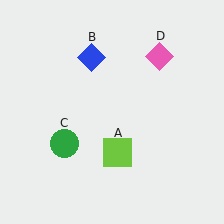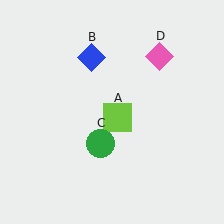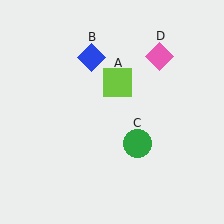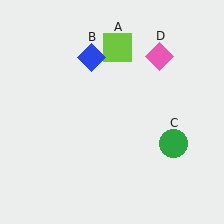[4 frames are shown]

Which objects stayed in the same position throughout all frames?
Blue diamond (object B) and pink diamond (object D) remained stationary.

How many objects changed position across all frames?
2 objects changed position: lime square (object A), green circle (object C).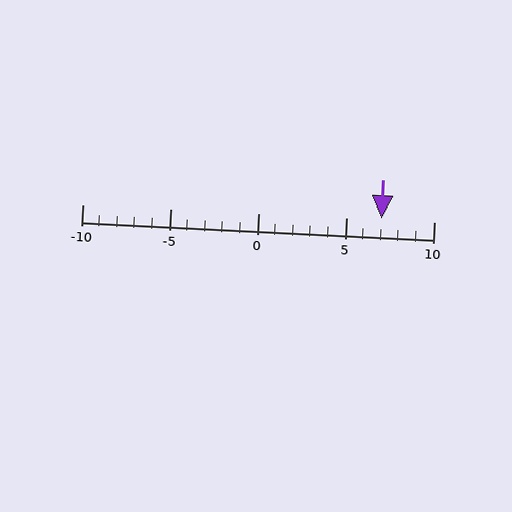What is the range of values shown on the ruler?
The ruler shows values from -10 to 10.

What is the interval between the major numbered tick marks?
The major tick marks are spaced 5 units apart.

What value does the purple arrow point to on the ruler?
The purple arrow points to approximately 7.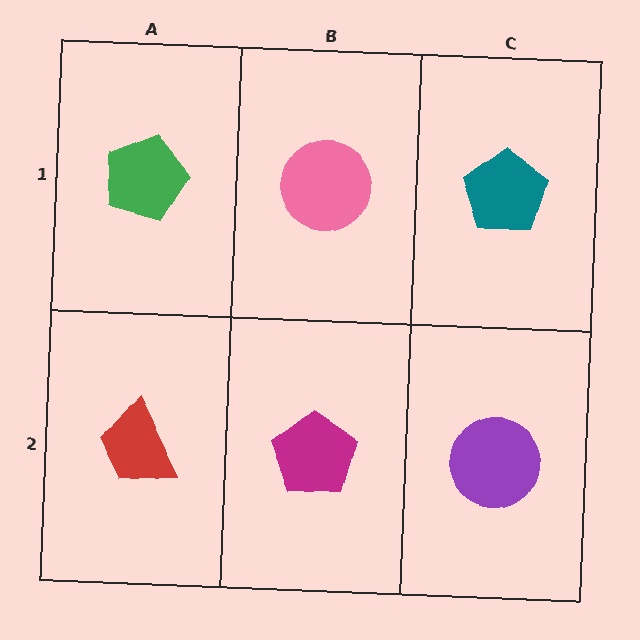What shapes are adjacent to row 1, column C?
A purple circle (row 2, column C), a pink circle (row 1, column B).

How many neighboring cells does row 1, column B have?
3.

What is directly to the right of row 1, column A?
A pink circle.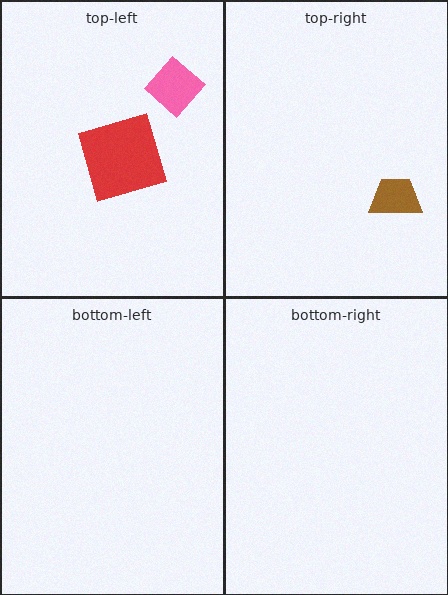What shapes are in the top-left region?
The pink diamond, the red square.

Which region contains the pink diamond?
The top-left region.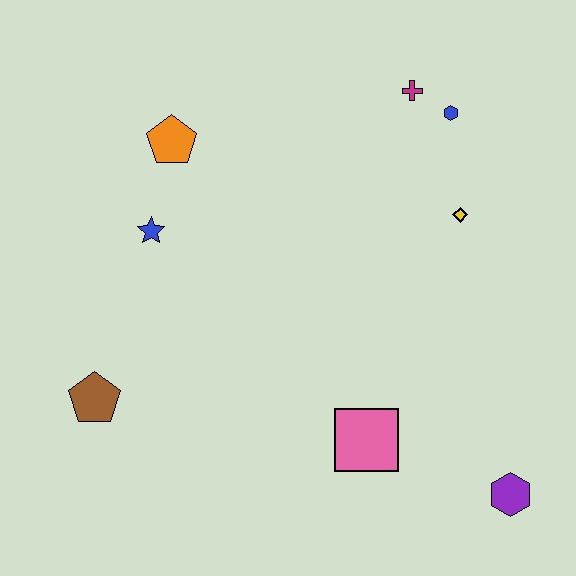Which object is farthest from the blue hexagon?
The brown pentagon is farthest from the blue hexagon.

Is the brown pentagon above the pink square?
Yes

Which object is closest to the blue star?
The orange pentagon is closest to the blue star.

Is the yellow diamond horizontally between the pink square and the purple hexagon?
Yes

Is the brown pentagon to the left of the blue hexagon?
Yes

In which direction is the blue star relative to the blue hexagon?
The blue star is to the left of the blue hexagon.